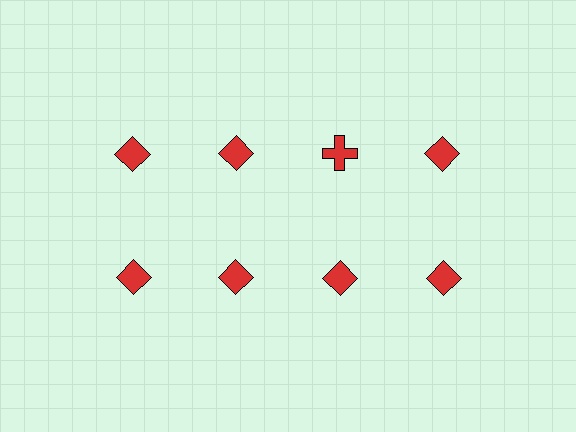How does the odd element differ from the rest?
It has a different shape: cross instead of diamond.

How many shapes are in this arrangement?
There are 8 shapes arranged in a grid pattern.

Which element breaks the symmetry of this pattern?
The red cross in the top row, center column breaks the symmetry. All other shapes are red diamonds.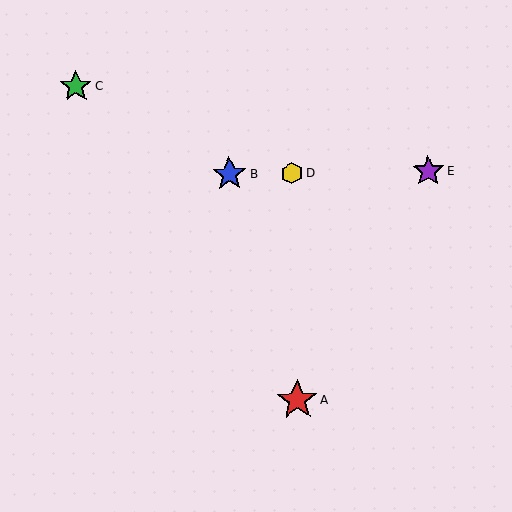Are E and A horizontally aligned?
No, E is at y≈171 and A is at y≈400.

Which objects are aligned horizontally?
Objects B, D, E are aligned horizontally.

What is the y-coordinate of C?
Object C is at y≈87.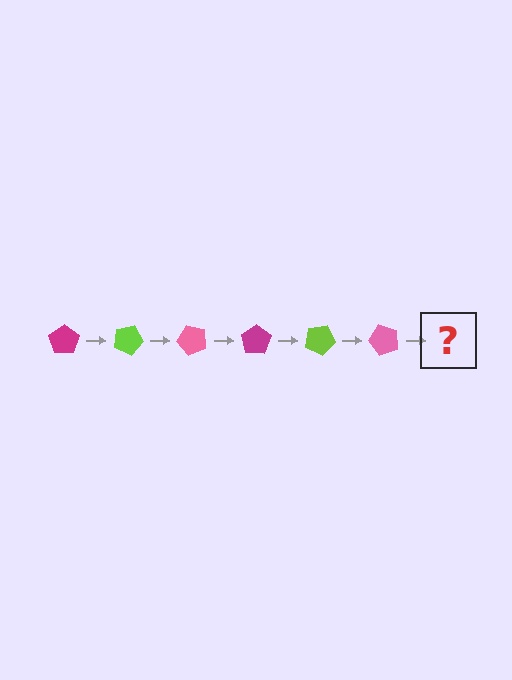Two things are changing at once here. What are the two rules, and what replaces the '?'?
The two rules are that it rotates 25 degrees each step and the color cycles through magenta, lime, and pink. The '?' should be a magenta pentagon, rotated 150 degrees from the start.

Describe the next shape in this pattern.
It should be a magenta pentagon, rotated 150 degrees from the start.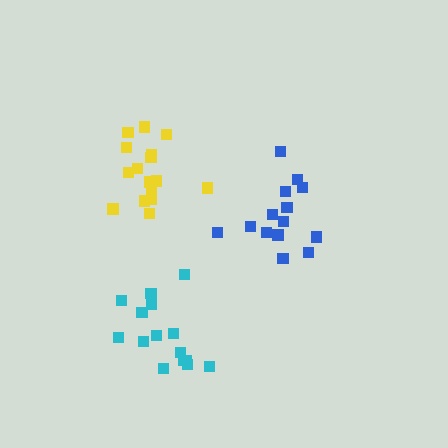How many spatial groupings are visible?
There are 3 spatial groupings.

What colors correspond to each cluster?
The clusters are colored: yellow, cyan, blue.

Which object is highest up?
The yellow cluster is topmost.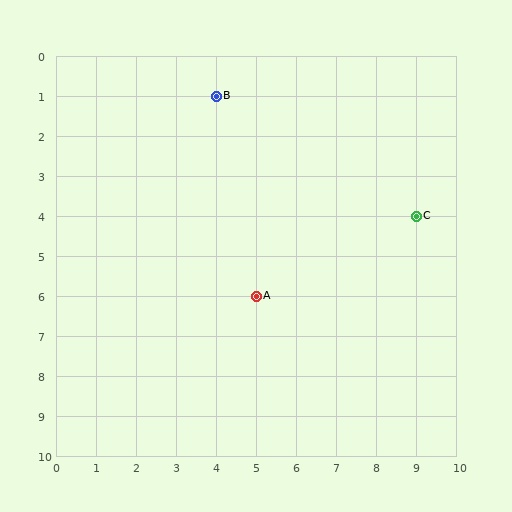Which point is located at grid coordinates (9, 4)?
Point C is at (9, 4).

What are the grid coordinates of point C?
Point C is at grid coordinates (9, 4).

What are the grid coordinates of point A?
Point A is at grid coordinates (5, 6).